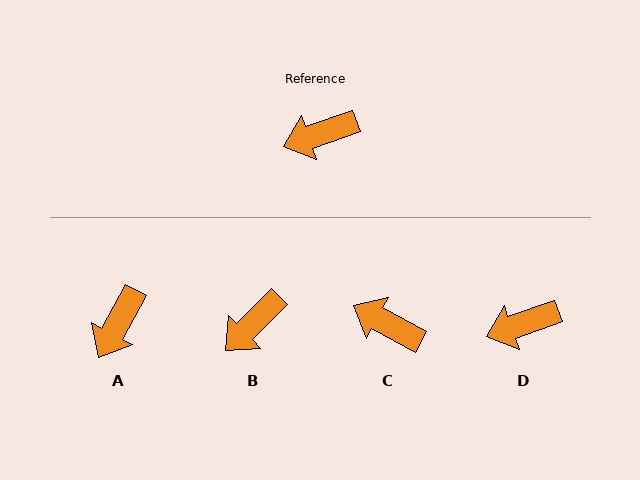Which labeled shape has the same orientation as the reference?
D.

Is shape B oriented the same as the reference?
No, it is off by about 26 degrees.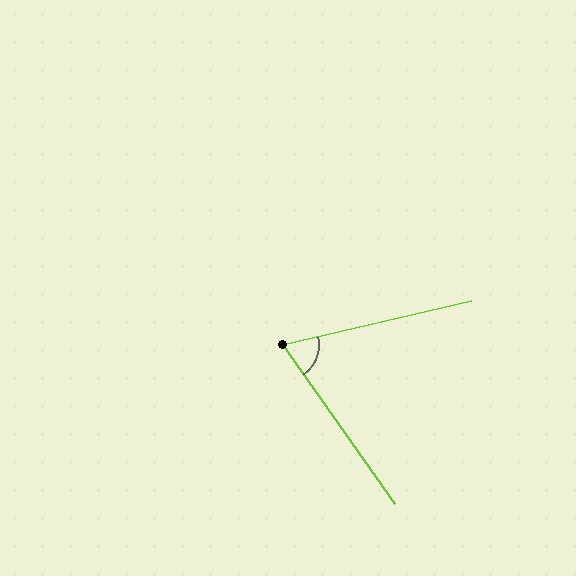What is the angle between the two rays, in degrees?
Approximately 68 degrees.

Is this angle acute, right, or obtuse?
It is acute.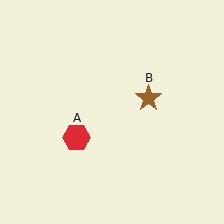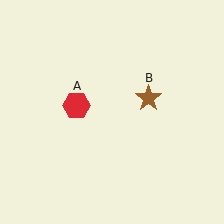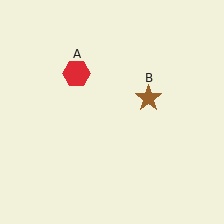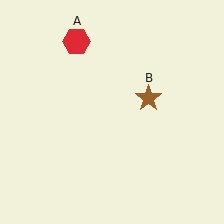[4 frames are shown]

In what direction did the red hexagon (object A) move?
The red hexagon (object A) moved up.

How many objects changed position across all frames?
1 object changed position: red hexagon (object A).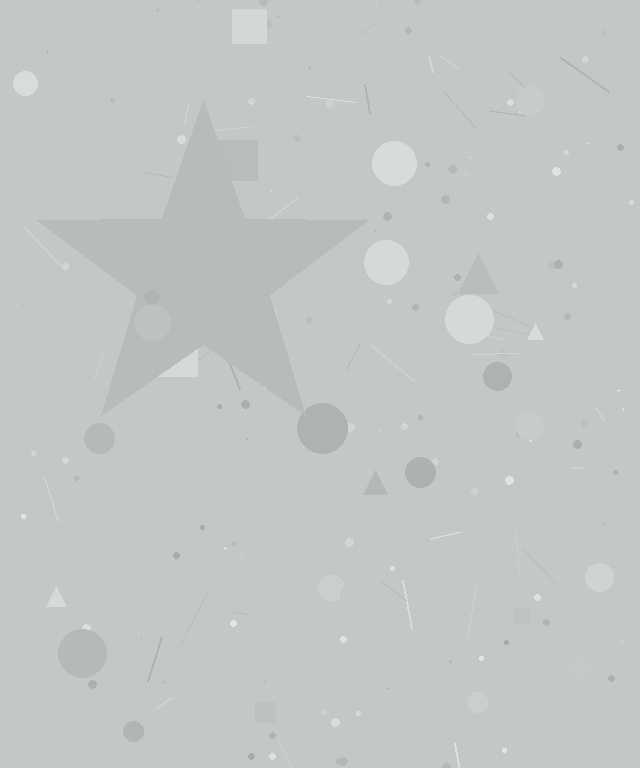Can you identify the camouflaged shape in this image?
The camouflaged shape is a star.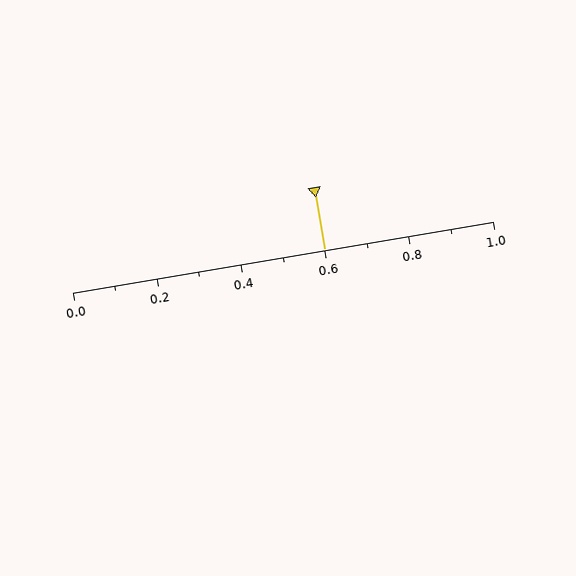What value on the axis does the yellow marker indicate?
The marker indicates approximately 0.6.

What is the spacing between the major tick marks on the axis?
The major ticks are spaced 0.2 apart.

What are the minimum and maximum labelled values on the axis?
The axis runs from 0.0 to 1.0.